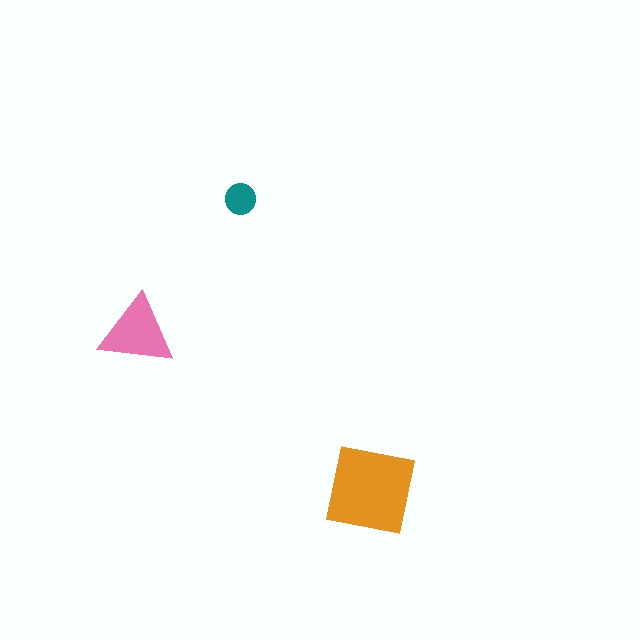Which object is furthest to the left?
The pink triangle is leftmost.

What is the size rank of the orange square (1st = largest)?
1st.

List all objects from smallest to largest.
The teal circle, the pink triangle, the orange square.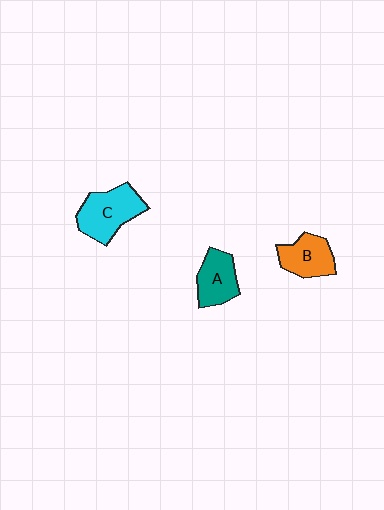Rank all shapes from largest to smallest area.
From largest to smallest: C (cyan), B (orange), A (teal).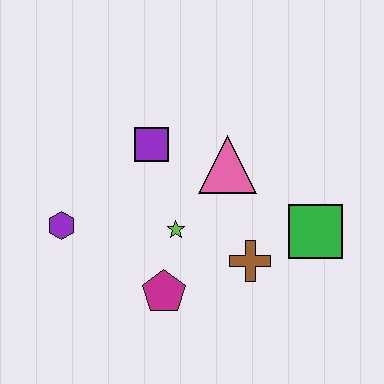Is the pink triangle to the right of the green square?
No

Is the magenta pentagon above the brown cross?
No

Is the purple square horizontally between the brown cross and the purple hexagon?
Yes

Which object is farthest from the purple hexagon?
The green square is farthest from the purple hexagon.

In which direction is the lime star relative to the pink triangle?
The lime star is below the pink triangle.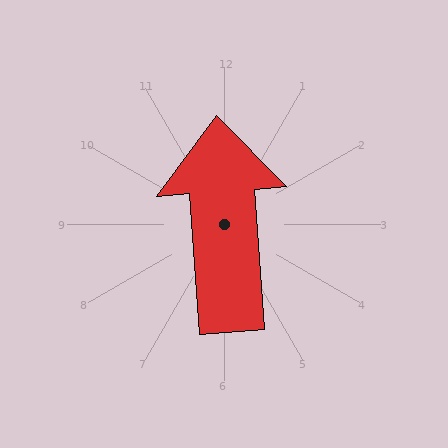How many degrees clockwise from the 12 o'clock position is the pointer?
Approximately 356 degrees.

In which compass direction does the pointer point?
North.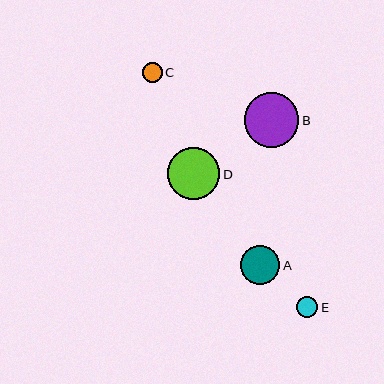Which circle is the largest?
Circle B is the largest with a size of approximately 55 pixels.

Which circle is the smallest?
Circle C is the smallest with a size of approximately 20 pixels.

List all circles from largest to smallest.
From largest to smallest: B, D, A, E, C.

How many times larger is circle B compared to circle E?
Circle B is approximately 2.6 times the size of circle E.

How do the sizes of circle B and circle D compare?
Circle B and circle D are approximately the same size.